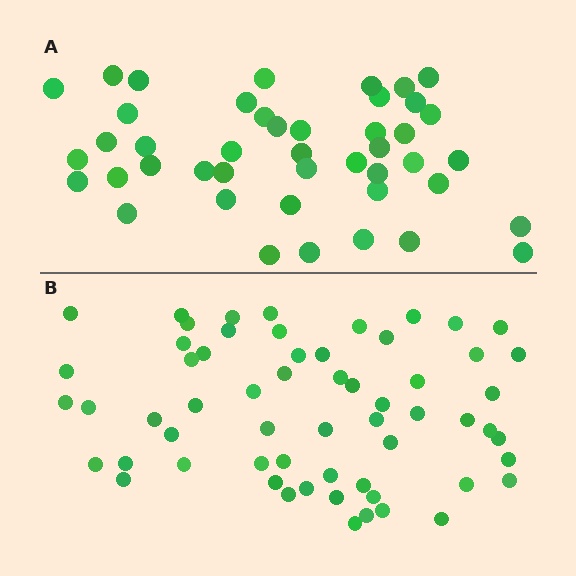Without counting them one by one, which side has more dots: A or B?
Region B (the bottom region) has more dots.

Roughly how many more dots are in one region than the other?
Region B has approximately 15 more dots than region A.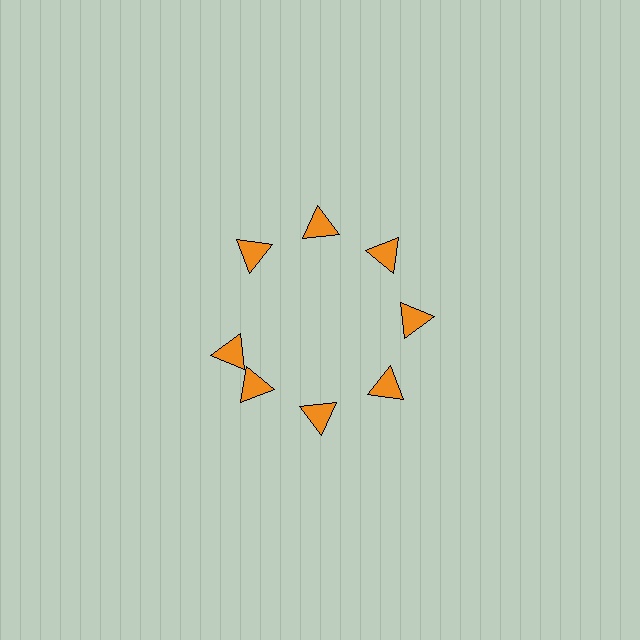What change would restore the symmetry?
The symmetry would be restored by rotating it back into even spacing with its neighbors so that all 8 triangles sit at equal angles and equal distance from the center.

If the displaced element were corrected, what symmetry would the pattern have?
It would have 8-fold rotational symmetry — the pattern would map onto itself every 45 degrees.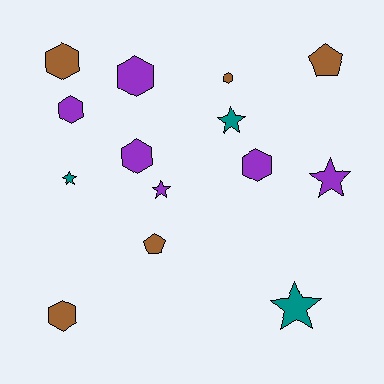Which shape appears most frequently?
Hexagon, with 7 objects.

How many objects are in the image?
There are 14 objects.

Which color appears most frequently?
Purple, with 6 objects.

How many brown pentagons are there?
There are 2 brown pentagons.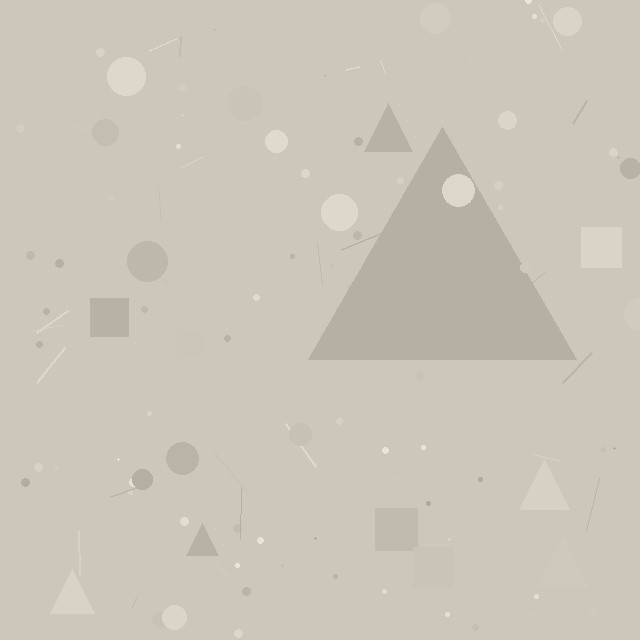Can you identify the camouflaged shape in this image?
The camouflaged shape is a triangle.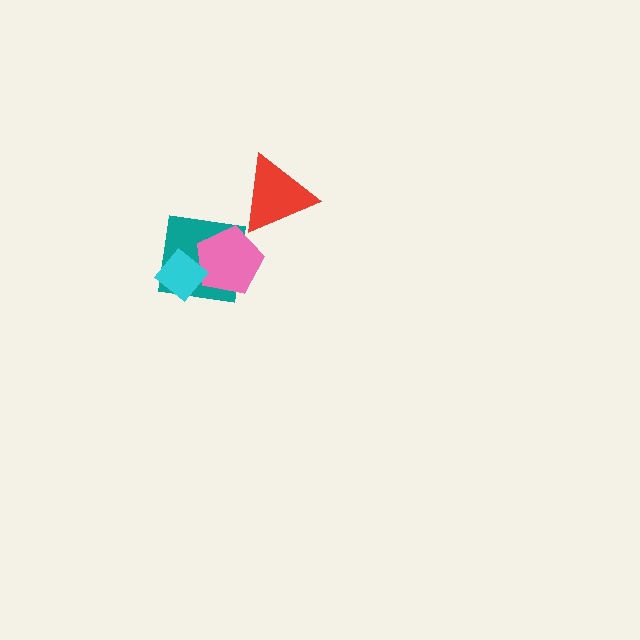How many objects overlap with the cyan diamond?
2 objects overlap with the cyan diamond.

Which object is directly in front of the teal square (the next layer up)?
The pink pentagon is directly in front of the teal square.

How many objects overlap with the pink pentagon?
2 objects overlap with the pink pentagon.